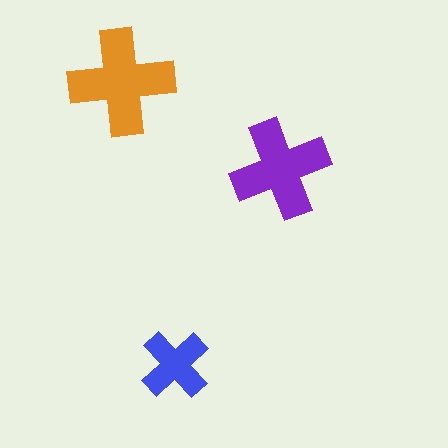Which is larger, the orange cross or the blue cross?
The orange one.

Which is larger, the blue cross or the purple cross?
The purple one.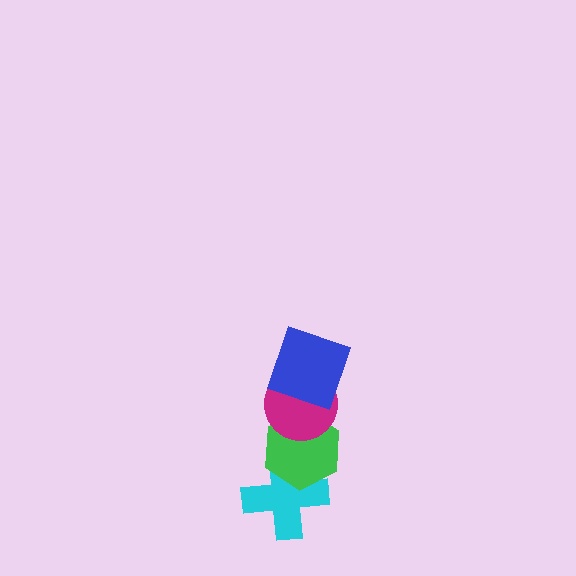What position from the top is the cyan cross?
The cyan cross is 4th from the top.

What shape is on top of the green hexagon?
The magenta circle is on top of the green hexagon.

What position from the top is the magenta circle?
The magenta circle is 2nd from the top.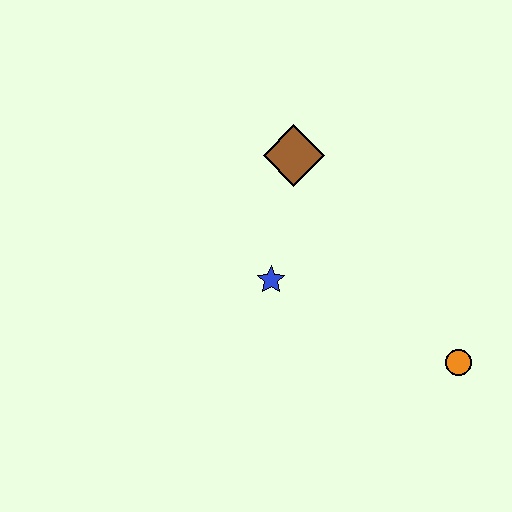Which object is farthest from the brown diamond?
The orange circle is farthest from the brown diamond.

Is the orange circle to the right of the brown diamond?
Yes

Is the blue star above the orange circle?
Yes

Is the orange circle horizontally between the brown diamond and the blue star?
No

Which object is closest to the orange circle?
The blue star is closest to the orange circle.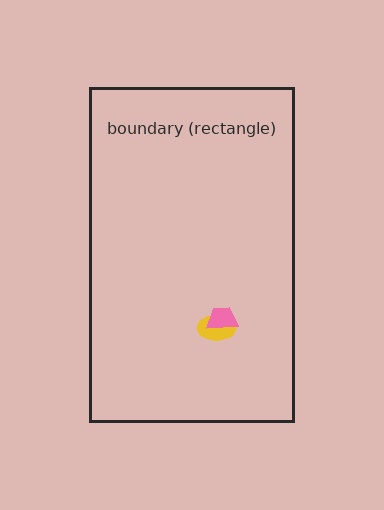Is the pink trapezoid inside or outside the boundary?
Inside.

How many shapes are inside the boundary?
2 inside, 0 outside.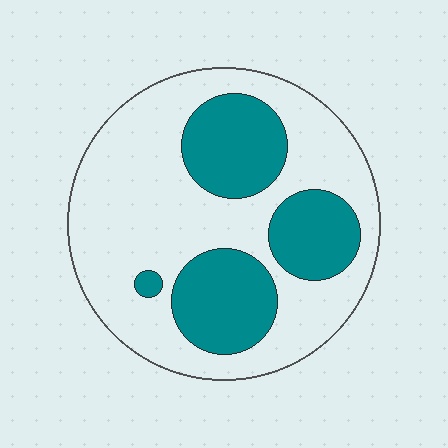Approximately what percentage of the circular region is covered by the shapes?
Approximately 35%.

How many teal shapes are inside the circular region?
4.